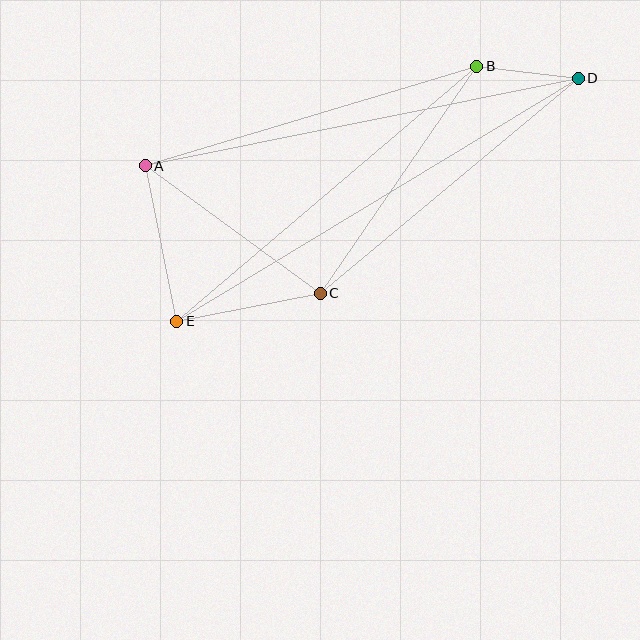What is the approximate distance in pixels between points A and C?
The distance between A and C is approximately 217 pixels.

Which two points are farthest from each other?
Points D and E are farthest from each other.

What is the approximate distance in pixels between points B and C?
The distance between B and C is approximately 276 pixels.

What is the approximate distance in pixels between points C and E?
The distance between C and E is approximately 146 pixels.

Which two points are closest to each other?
Points B and D are closest to each other.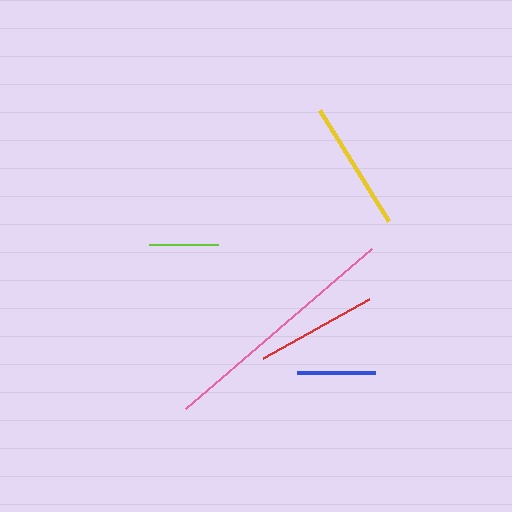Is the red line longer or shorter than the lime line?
The red line is longer than the lime line.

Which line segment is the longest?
The pink line is the longest at approximately 246 pixels.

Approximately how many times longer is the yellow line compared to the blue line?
The yellow line is approximately 1.7 times the length of the blue line.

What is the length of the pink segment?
The pink segment is approximately 246 pixels long.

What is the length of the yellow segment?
The yellow segment is approximately 131 pixels long.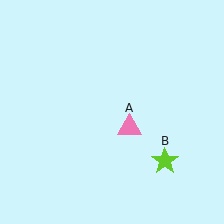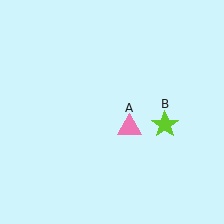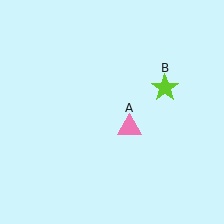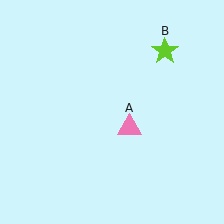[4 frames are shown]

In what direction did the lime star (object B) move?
The lime star (object B) moved up.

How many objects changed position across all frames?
1 object changed position: lime star (object B).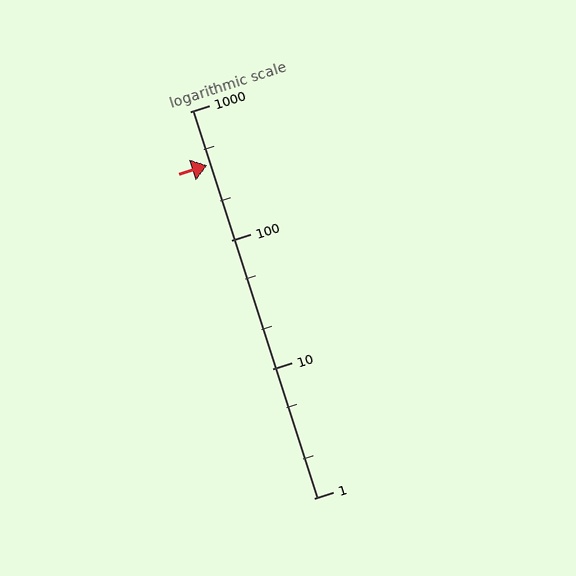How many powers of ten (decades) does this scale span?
The scale spans 3 decades, from 1 to 1000.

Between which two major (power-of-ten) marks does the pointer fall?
The pointer is between 100 and 1000.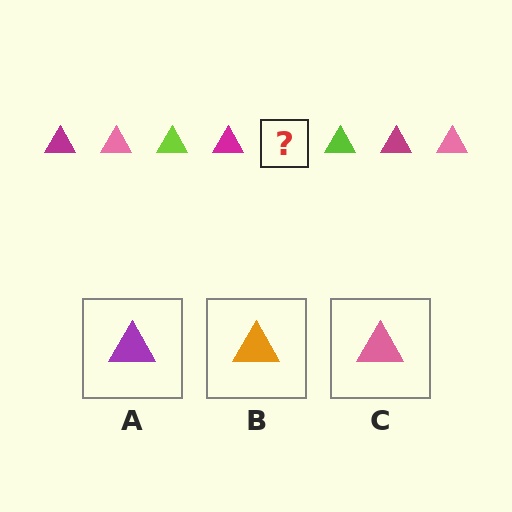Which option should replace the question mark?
Option C.